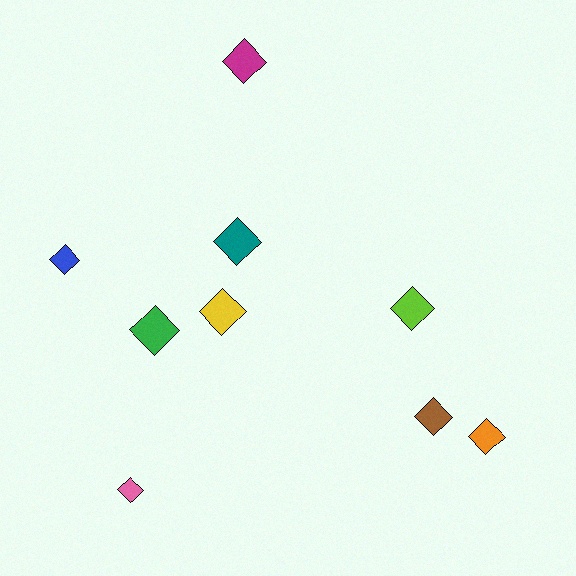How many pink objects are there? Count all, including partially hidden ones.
There is 1 pink object.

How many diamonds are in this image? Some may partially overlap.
There are 9 diamonds.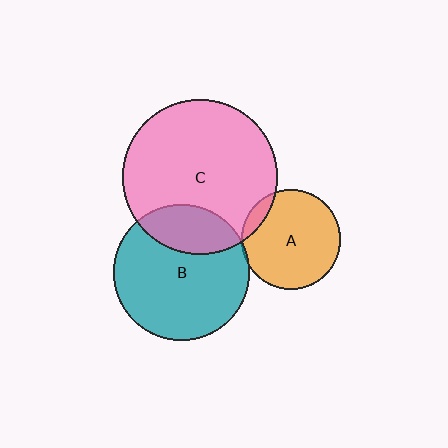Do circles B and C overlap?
Yes.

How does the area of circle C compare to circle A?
Approximately 2.4 times.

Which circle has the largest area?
Circle C (pink).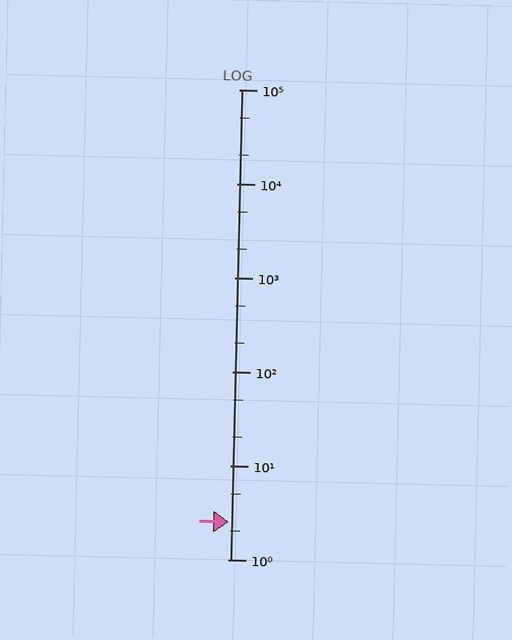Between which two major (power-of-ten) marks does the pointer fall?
The pointer is between 1 and 10.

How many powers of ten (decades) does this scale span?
The scale spans 5 decades, from 1 to 100000.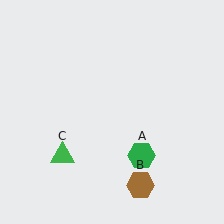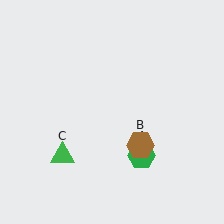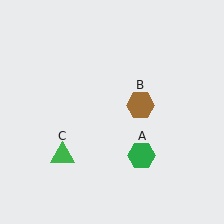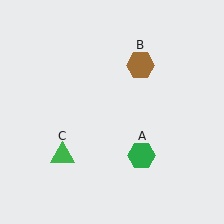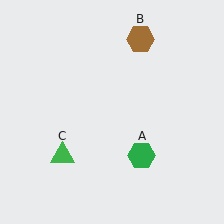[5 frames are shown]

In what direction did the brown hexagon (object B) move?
The brown hexagon (object B) moved up.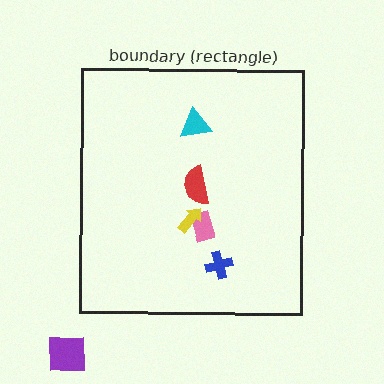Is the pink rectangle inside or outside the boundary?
Inside.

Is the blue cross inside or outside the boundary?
Inside.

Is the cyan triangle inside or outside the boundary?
Inside.